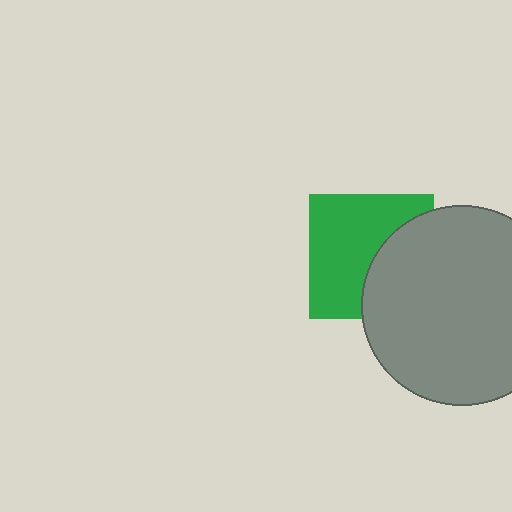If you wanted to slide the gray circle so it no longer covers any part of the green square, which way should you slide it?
Slide it right — that is the most direct way to separate the two shapes.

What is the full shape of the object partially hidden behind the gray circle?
The partially hidden object is a green square.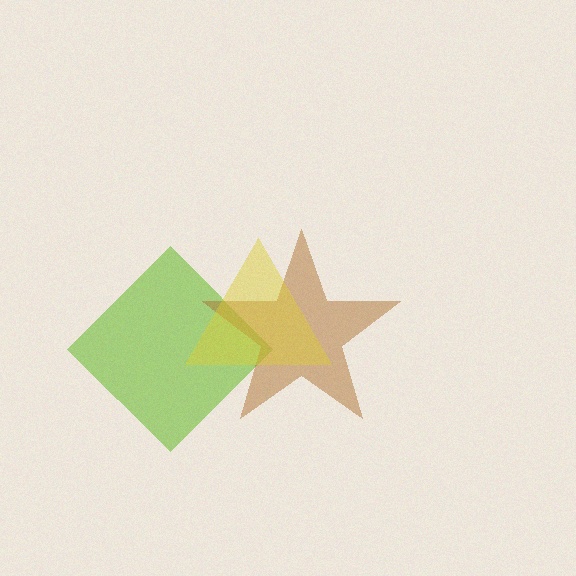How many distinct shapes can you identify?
There are 3 distinct shapes: a lime diamond, a brown star, a yellow triangle.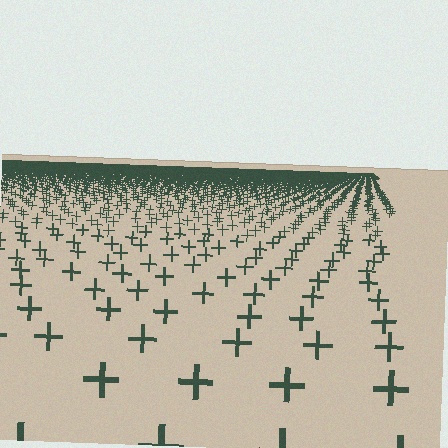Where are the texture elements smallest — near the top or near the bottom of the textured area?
Near the top.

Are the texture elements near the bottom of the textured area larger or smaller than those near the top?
Larger. Near the bottom, elements are closer to the viewer and appear at a bigger on-screen size.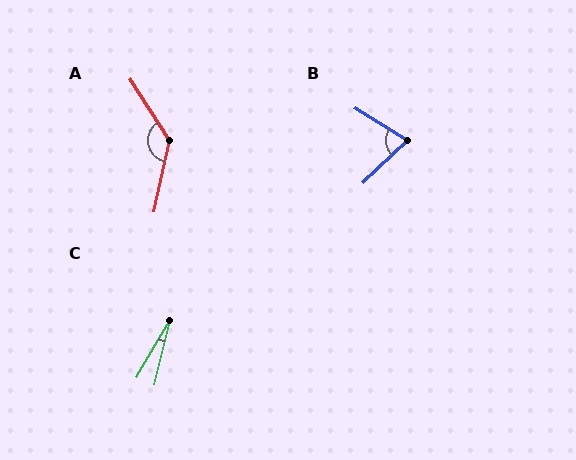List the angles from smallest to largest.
C (16°), B (75°), A (135°).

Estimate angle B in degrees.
Approximately 75 degrees.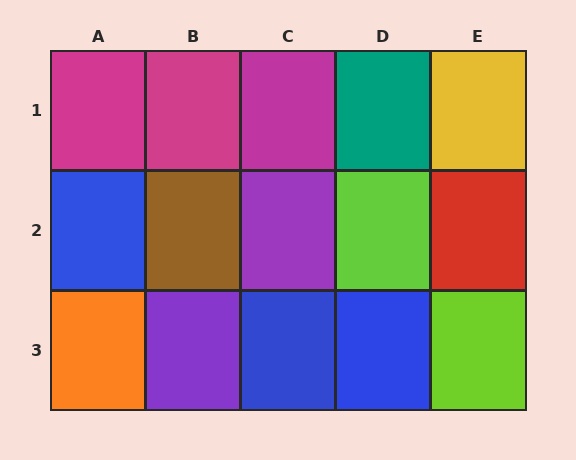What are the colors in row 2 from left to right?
Blue, brown, purple, lime, red.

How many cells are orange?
1 cell is orange.